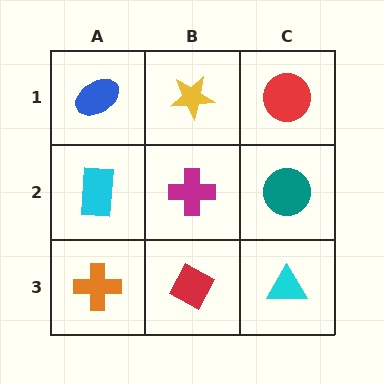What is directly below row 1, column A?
A cyan rectangle.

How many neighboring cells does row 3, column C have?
2.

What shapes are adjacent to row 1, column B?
A magenta cross (row 2, column B), a blue ellipse (row 1, column A), a red circle (row 1, column C).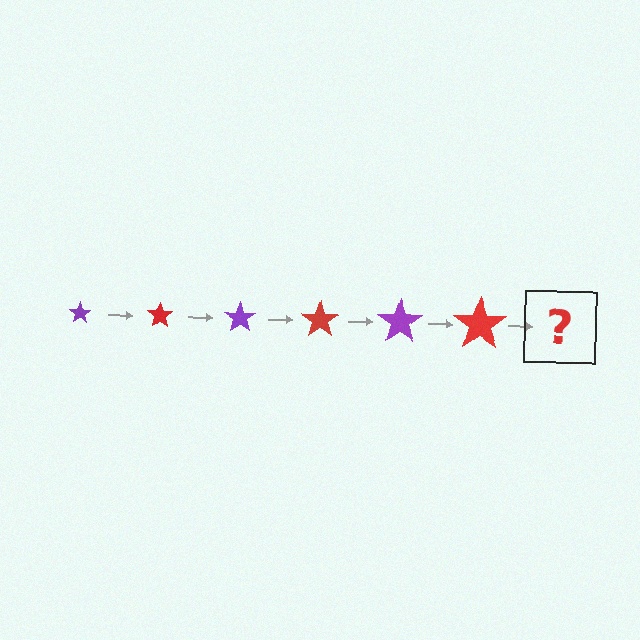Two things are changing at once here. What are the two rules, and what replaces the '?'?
The two rules are that the star grows larger each step and the color cycles through purple and red. The '?' should be a purple star, larger than the previous one.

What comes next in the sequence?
The next element should be a purple star, larger than the previous one.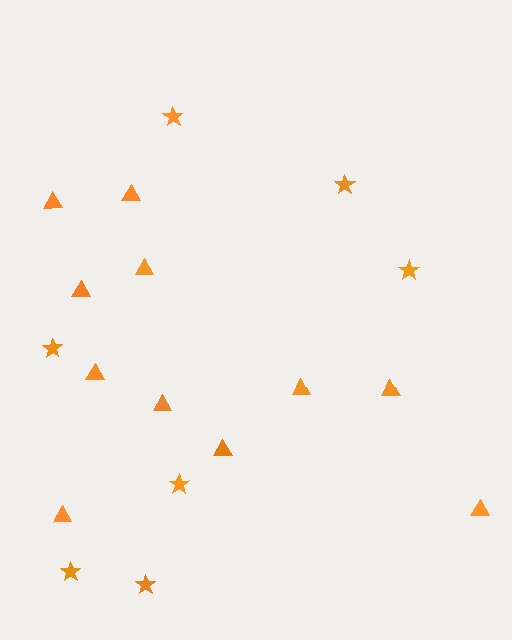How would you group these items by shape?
There are 2 groups: one group of triangles (11) and one group of stars (7).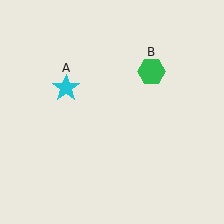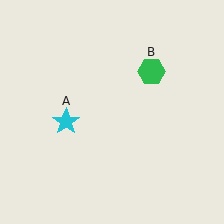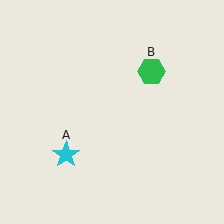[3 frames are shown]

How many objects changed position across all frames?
1 object changed position: cyan star (object A).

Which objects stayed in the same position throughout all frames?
Green hexagon (object B) remained stationary.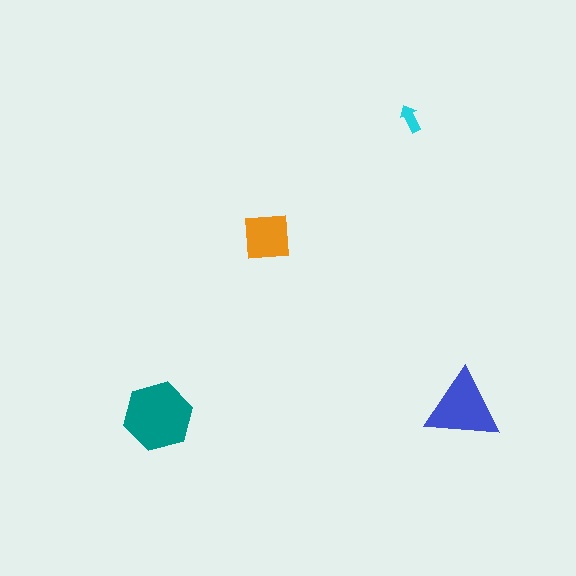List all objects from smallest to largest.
The cyan arrow, the orange square, the blue triangle, the teal hexagon.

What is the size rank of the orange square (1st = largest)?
3rd.